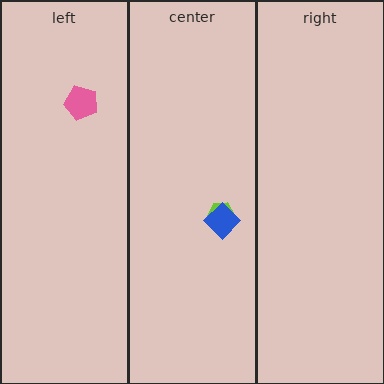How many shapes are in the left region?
1.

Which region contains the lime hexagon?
The center region.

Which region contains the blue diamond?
The center region.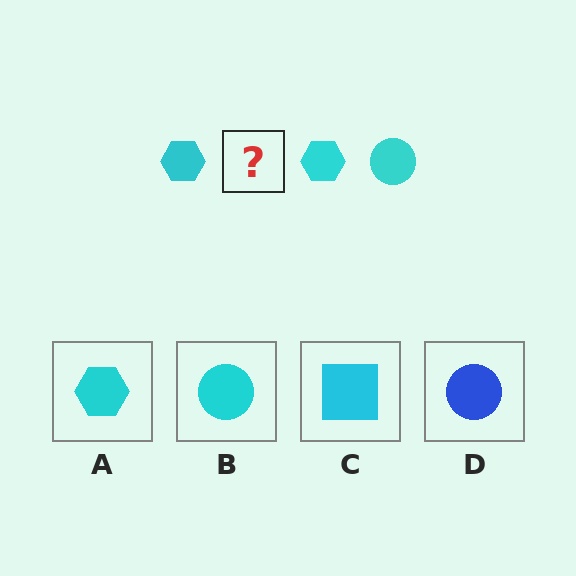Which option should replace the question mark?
Option B.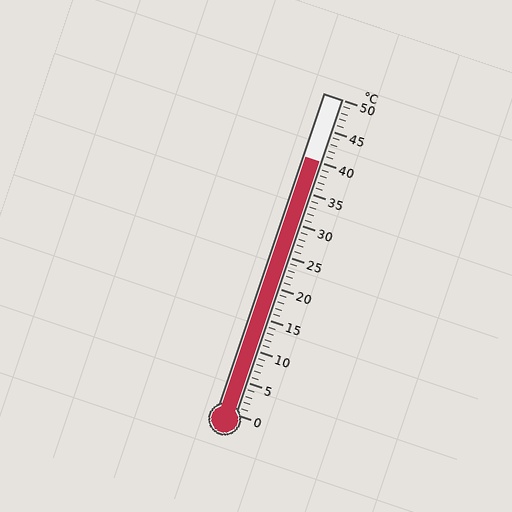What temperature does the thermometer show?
The thermometer shows approximately 40°C.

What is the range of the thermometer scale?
The thermometer scale ranges from 0°C to 50°C.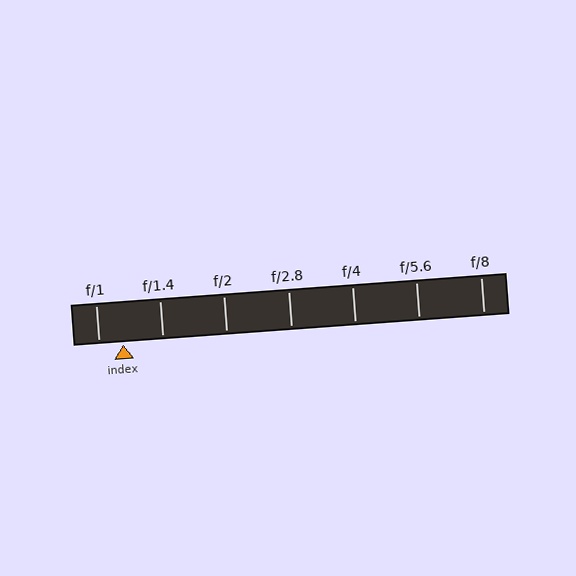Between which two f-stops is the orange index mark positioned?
The index mark is between f/1 and f/1.4.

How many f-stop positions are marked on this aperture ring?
There are 7 f-stop positions marked.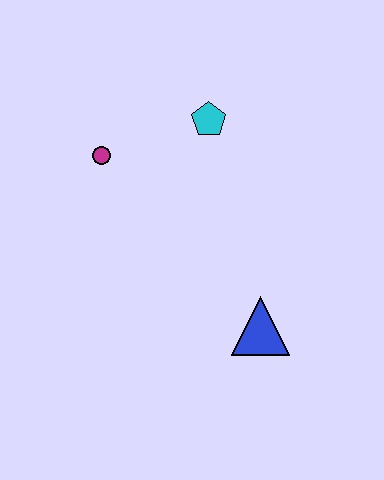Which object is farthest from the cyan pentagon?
The blue triangle is farthest from the cyan pentagon.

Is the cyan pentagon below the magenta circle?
No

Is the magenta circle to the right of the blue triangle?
No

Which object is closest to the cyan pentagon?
The magenta circle is closest to the cyan pentagon.